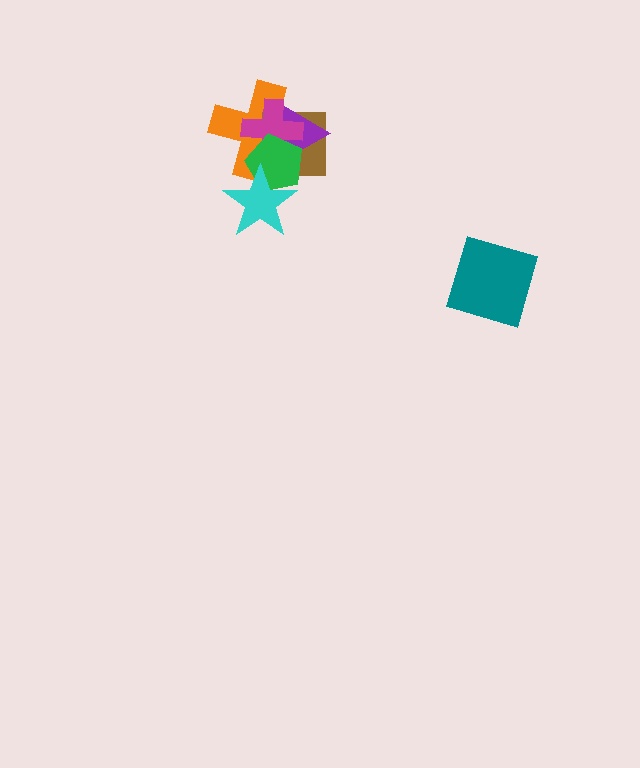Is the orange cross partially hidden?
Yes, it is partially covered by another shape.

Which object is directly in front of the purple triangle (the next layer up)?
The magenta cross is directly in front of the purple triangle.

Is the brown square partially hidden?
Yes, it is partially covered by another shape.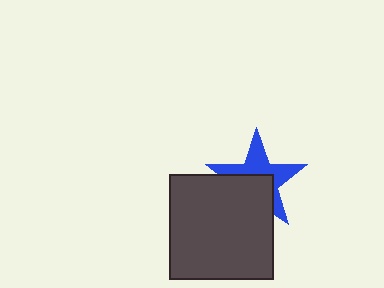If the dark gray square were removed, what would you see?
You would see the complete blue star.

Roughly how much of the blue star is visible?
About half of it is visible (roughly 53%).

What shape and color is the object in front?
The object in front is a dark gray square.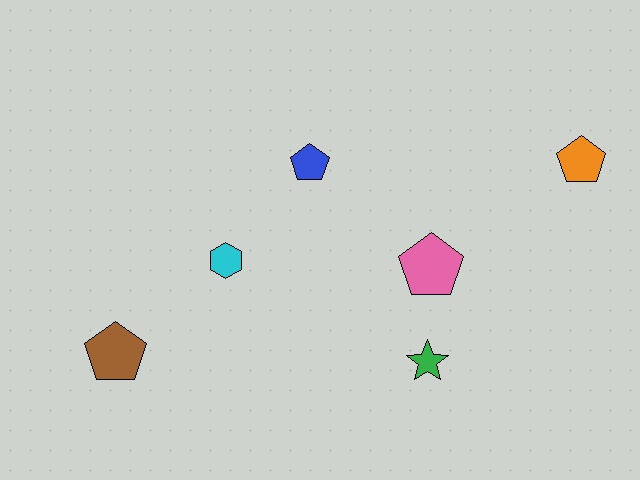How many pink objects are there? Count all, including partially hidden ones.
There is 1 pink object.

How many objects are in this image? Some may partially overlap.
There are 6 objects.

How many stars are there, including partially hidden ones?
There is 1 star.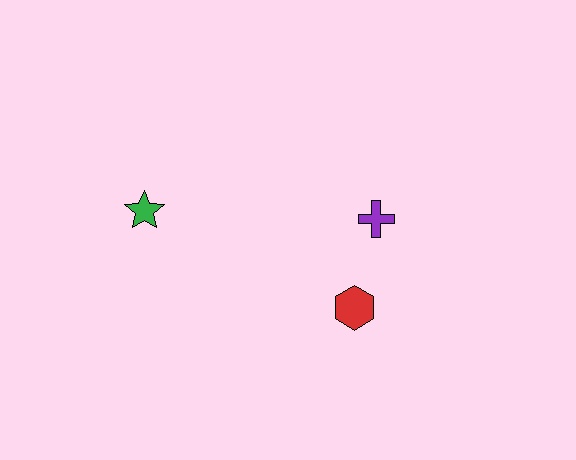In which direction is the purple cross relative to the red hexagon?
The purple cross is above the red hexagon.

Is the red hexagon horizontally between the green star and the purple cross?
Yes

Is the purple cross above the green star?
No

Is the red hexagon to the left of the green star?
No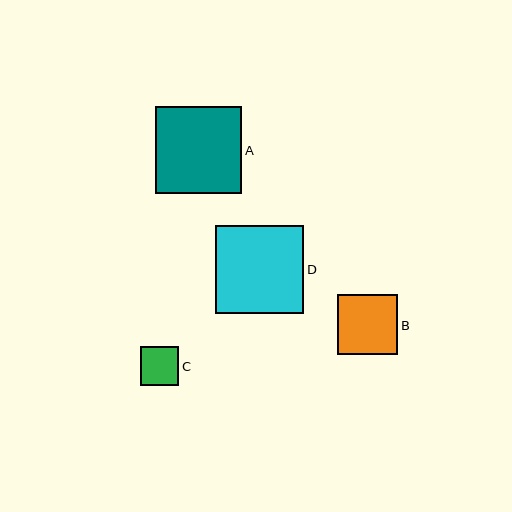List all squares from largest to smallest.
From largest to smallest: D, A, B, C.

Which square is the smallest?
Square C is the smallest with a size of approximately 38 pixels.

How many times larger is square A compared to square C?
Square A is approximately 2.3 times the size of square C.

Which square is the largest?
Square D is the largest with a size of approximately 88 pixels.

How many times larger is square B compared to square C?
Square B is approximately 1.6 times the size of square C.